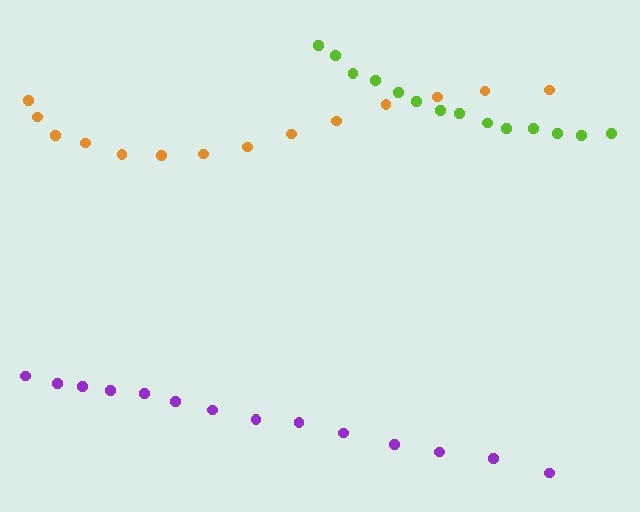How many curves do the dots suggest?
There are 3 distinct paths.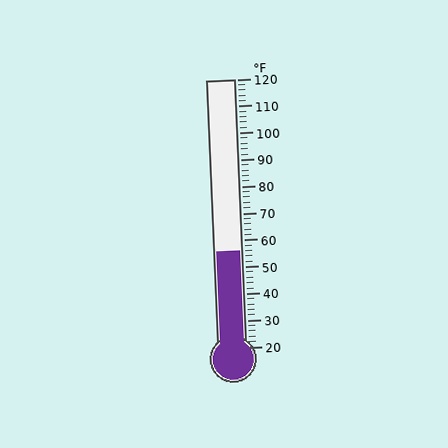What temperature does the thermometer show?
The thermometer shows approximately 56°F.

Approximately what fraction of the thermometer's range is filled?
The thermometer is filled to approximately 35% of its range.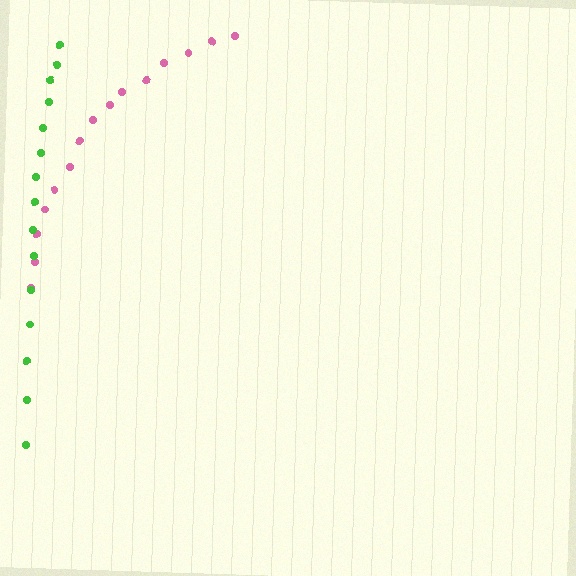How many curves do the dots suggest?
There are 2 distinct paths.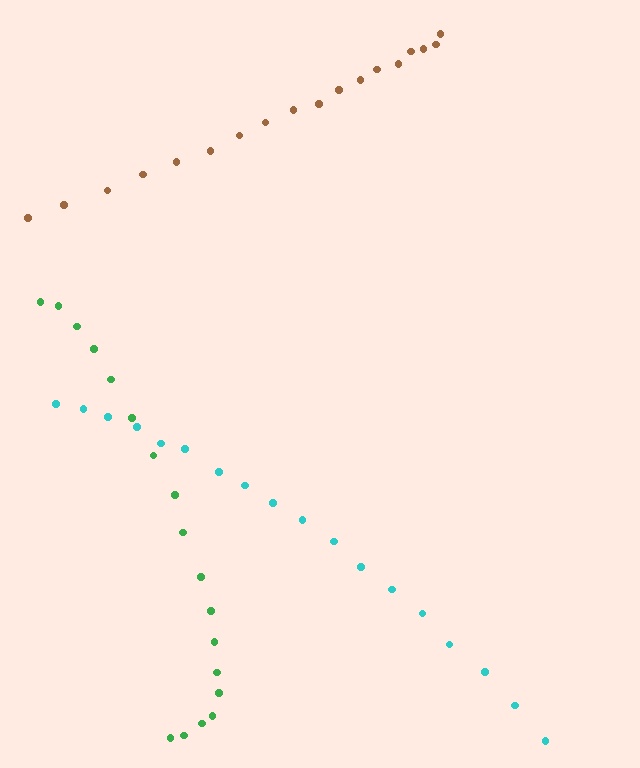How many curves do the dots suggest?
There are 3 distinct paths.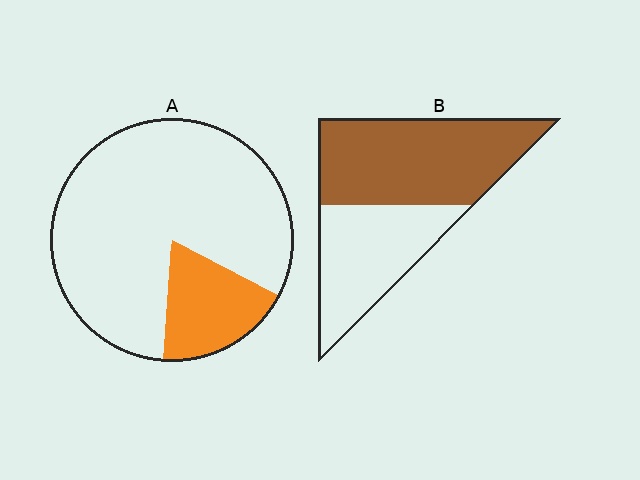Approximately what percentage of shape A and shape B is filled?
A is approximately 20% and B is approximately 60%.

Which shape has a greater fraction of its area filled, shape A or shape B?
Shape B.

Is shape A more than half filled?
No.